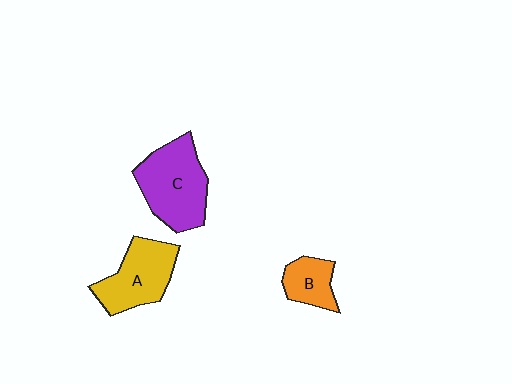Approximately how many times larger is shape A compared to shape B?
Approximately 1.8 times.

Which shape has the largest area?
Shape C (purple).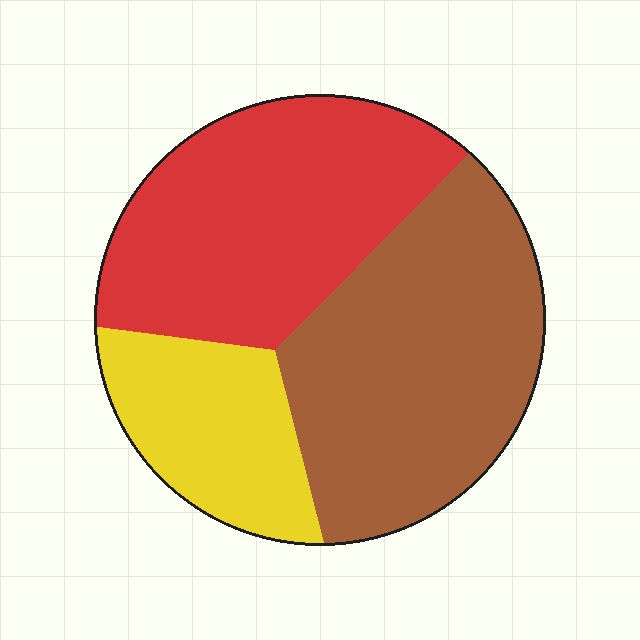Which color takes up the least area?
Yellow, at roughly 20%.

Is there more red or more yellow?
Red.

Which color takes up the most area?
Brown, at roughly 40%.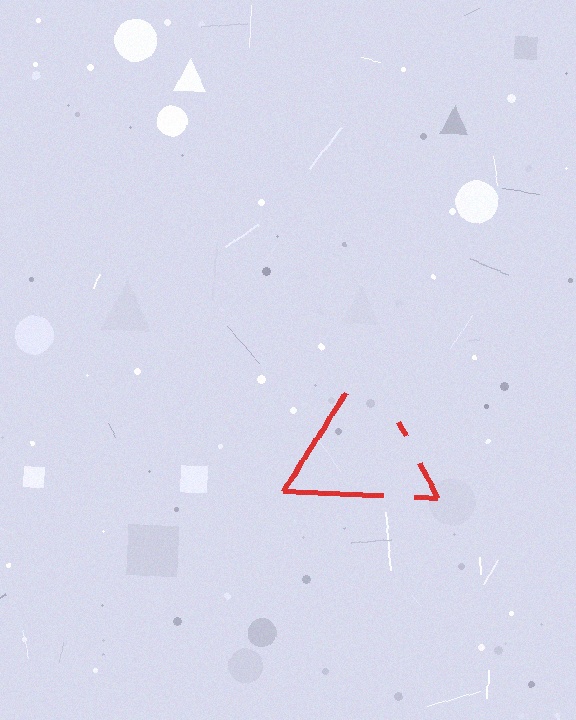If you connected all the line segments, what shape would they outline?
They would outline a triangle.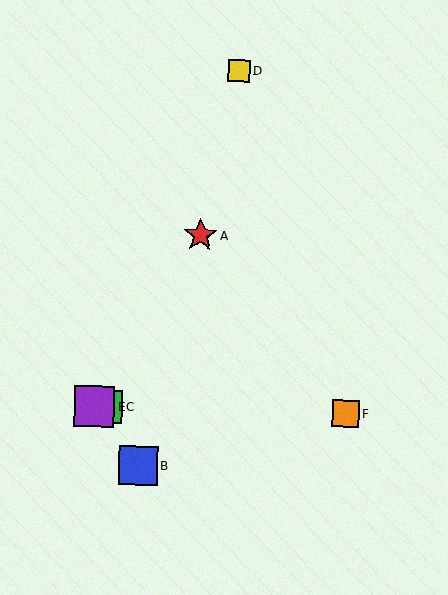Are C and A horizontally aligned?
No, C is at y≈407 and A is at y≈235.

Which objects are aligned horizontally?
Objects C, E, F are aligned horizontally.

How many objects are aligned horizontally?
3 objects (C, E, F) are aligned horizontally.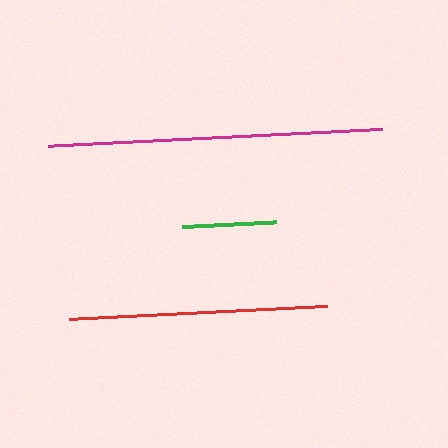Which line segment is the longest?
The magenta line is the longest at approximately 335 pixels.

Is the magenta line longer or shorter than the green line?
The magenta line is longer than the green line.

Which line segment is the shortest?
The green line is the shortest at approximately 94 pixels.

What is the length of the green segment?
The green segment is approximately 94 pixels long.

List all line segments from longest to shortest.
From longest to shortest: magenta, red, green.